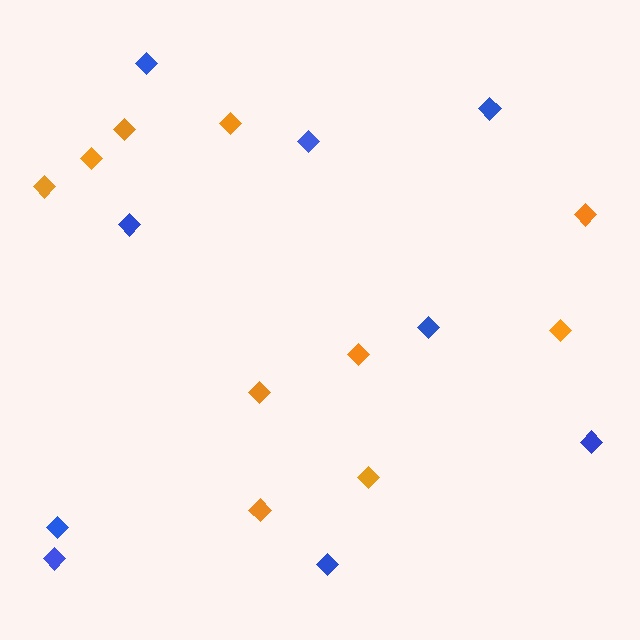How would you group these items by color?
There are 2 groups: one group of blue diamonds (9) and one group of orange diamonds (10).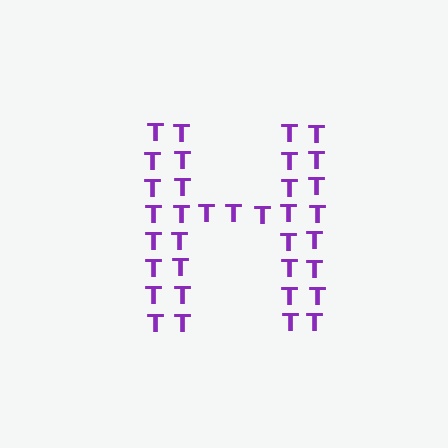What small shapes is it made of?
It is made of small letter T's.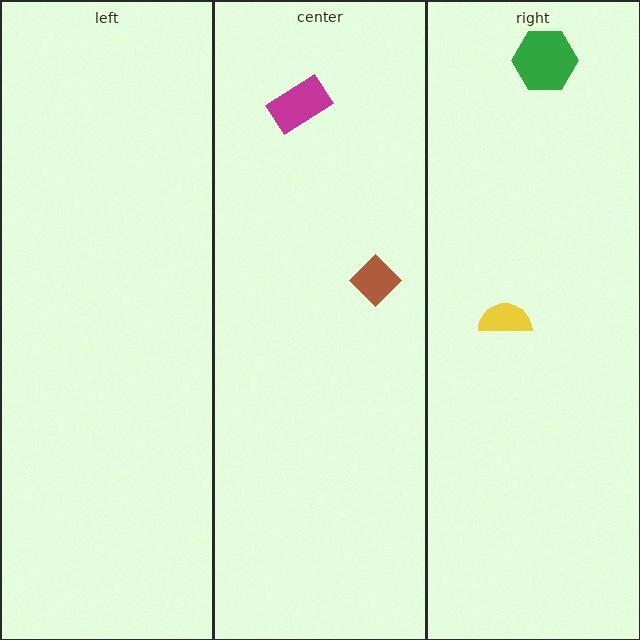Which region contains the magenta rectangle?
The center region.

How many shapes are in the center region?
2.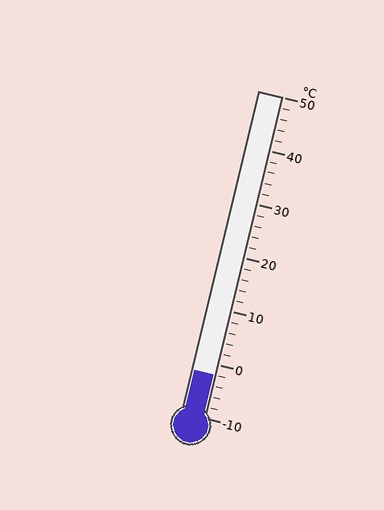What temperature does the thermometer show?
The thermometer shows approximately -2°C.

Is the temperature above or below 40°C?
The temperature is below 40°C.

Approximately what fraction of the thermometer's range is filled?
The thermometer is filled to approximately 15% of its range.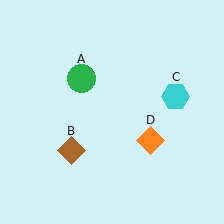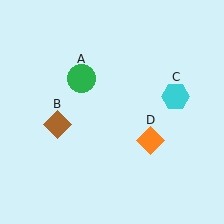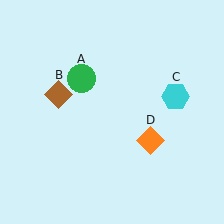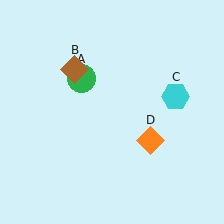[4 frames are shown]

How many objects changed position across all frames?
1 object changed position: brown diamond (object B).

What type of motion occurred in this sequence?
The brown diamond (object B) rotated clockwise around the center of the scene.